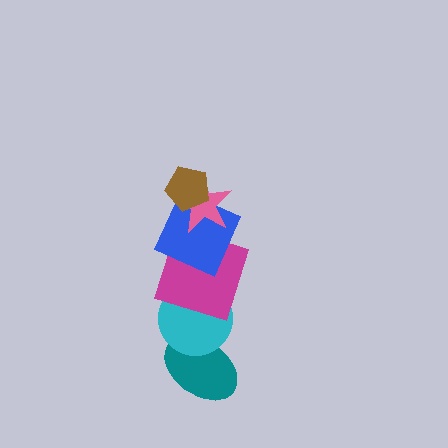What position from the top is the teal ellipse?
The teal ellipse is 6th from the top.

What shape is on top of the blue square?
The pink star is on top of the blue square.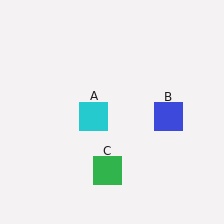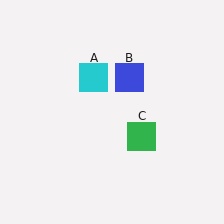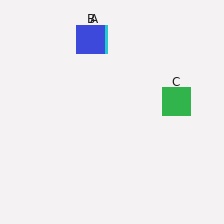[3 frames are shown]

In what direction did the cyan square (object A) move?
The cyan square (object A) moved up.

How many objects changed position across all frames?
3 objects changed position: cyan square (object A), blue square (object B), green square (object C).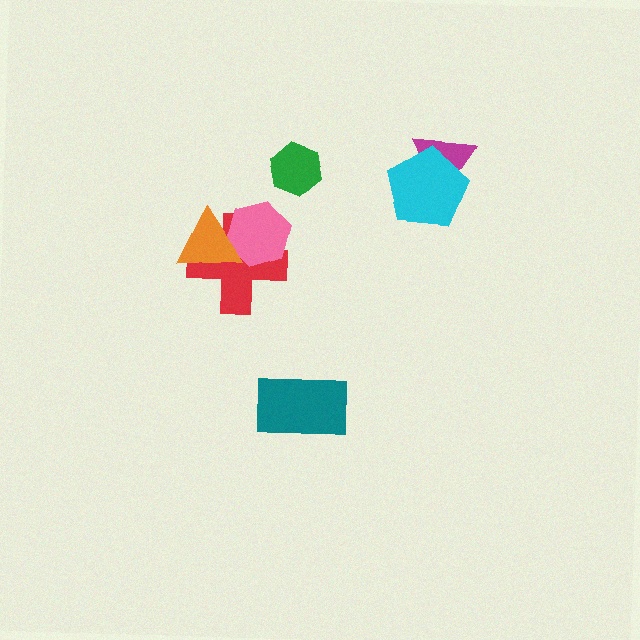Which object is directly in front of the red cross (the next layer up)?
The pink hexagon is directly in front of the red cross.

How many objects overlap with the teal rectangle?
0 objects overlap with the teal rectangle.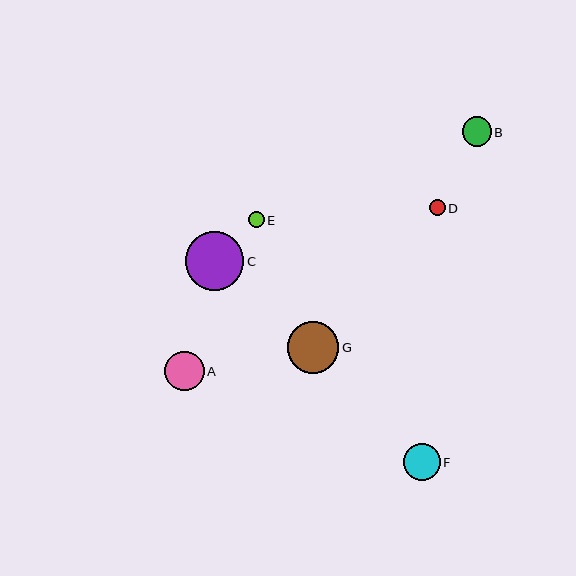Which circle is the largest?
Circle C is the largest with a size of approximately 58 pixels.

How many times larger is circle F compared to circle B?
Circle F is approximately 1.3 times the size of circle B.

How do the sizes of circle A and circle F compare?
Circle A and circle F are approximately the same size.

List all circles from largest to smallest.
From largest to smallest: C, G, A, F, B, E, D.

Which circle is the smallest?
Circle D is the smallest with a size of approximately 16 pixels.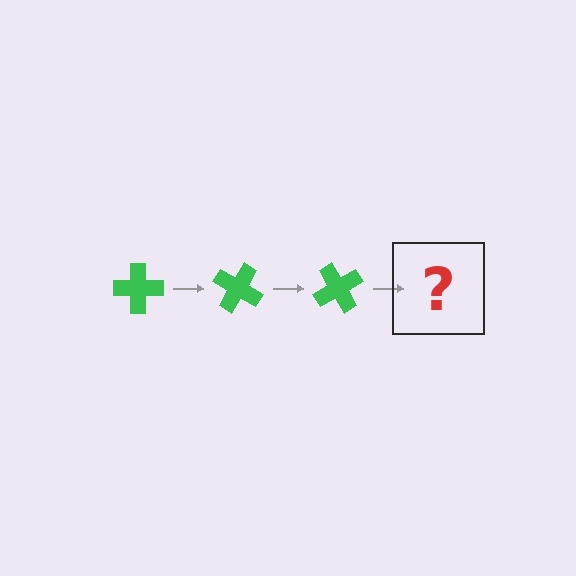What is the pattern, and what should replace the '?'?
The pattern is that the cross rotates 30 degrees each step. The '?' should be a green cross rotated 90 degrees.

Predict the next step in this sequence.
The next step is a green cross rotated 90 degrees.